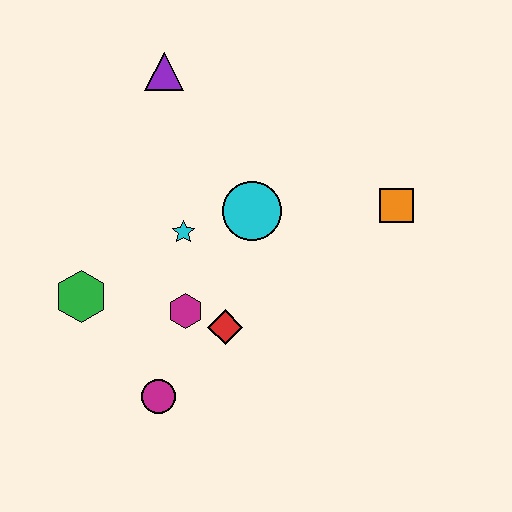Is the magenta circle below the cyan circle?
Yes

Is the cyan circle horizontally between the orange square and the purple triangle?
Yes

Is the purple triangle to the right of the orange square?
No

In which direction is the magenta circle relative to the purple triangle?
The magenta circle is below the purple triangle.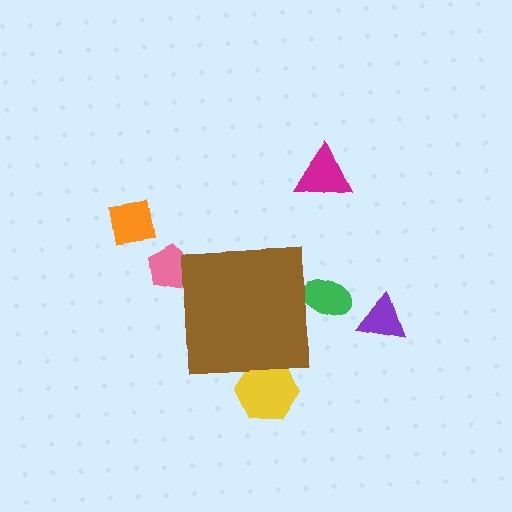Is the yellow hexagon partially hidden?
Yes, the yellow hexagon is partially hidden behind the brown square.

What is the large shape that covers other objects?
A brown square.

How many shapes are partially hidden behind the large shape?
3 shapes are partially hidden.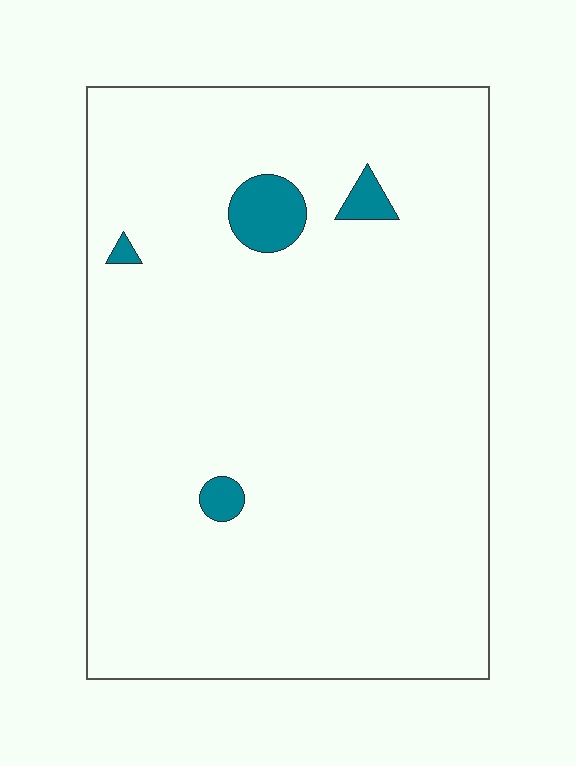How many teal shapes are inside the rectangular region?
4.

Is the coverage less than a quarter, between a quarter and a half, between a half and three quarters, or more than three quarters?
Less than a quarter.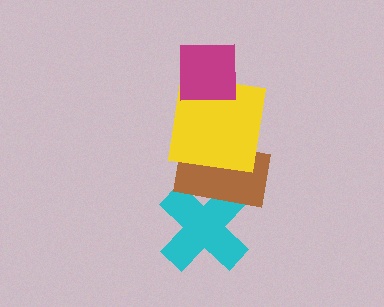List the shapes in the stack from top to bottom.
From top to bottom: the magenta square, the yellow square, the brown rectangle, the cyan cross.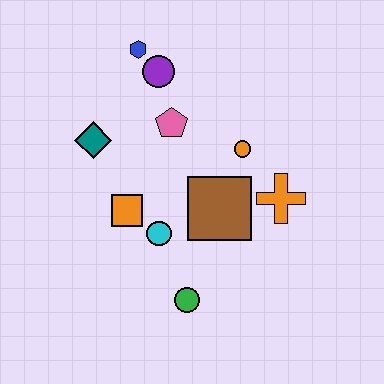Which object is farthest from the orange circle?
The green circle is farthest from the orange circle.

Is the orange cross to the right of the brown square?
Yes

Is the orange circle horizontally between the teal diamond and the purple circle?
No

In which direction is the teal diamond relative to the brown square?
The teal diamond is to the left of the brown square.